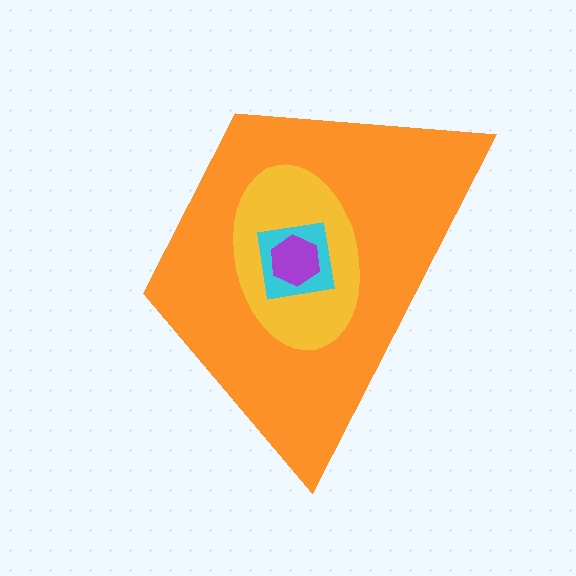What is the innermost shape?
The purple hexagon.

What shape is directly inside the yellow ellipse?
The cyan square.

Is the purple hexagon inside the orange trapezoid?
Yes.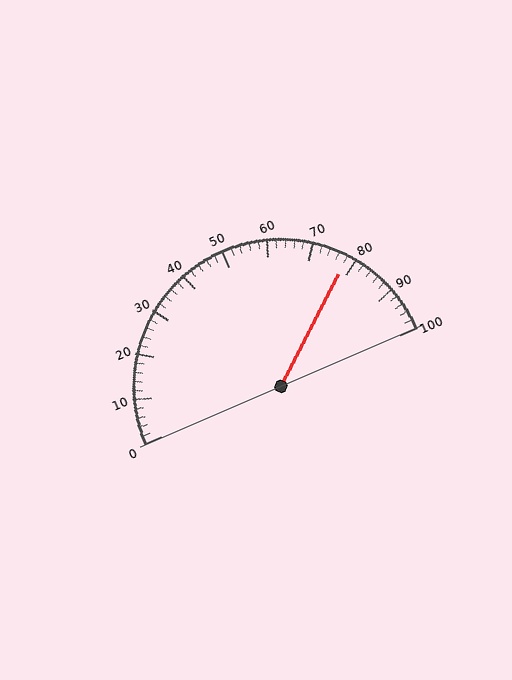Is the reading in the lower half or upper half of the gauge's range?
The reading is in the upper half of the range (0 to 100).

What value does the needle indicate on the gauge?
The needle indicates approximately 78.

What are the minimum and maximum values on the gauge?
The gauge ranges from 0 to 100.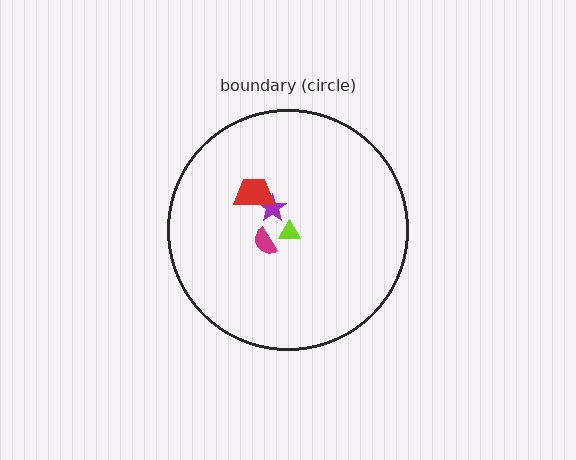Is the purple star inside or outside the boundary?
Inside.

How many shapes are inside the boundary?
4 inside, 0 outside.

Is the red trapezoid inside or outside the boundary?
Inside.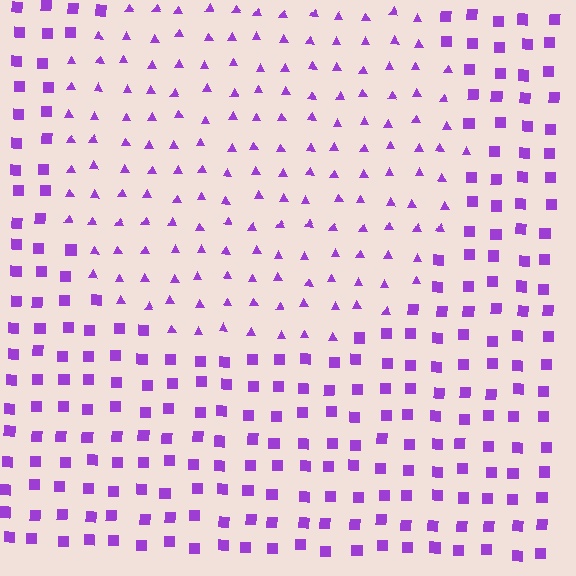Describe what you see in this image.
The image is filled with small purple elements arranged in a uniform grid. A circle-shaped region contains triangles, while the surrounding area contains squares. The boundary is defined purely by the change in element shape.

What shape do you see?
I see a circle.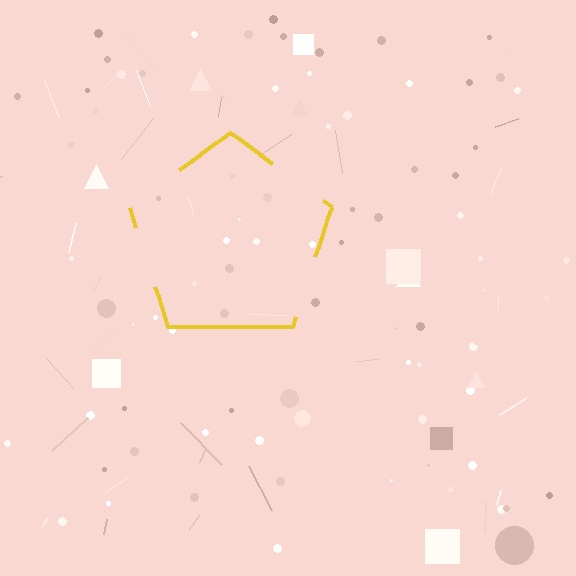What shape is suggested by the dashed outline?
The dashed outline suggests a pentagon.